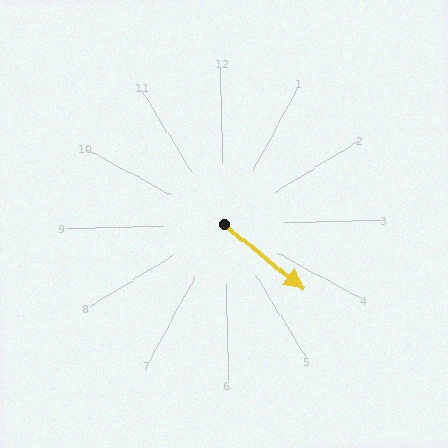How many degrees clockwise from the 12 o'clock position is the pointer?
Approximately 131 degrees.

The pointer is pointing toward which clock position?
Roughly 4 o'clock.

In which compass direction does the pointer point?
Southeast.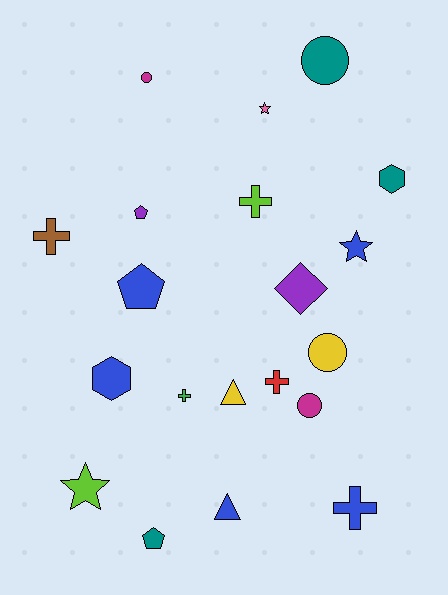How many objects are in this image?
There are 20 objects.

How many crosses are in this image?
There are 5 crosses.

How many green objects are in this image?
There is 1 green object.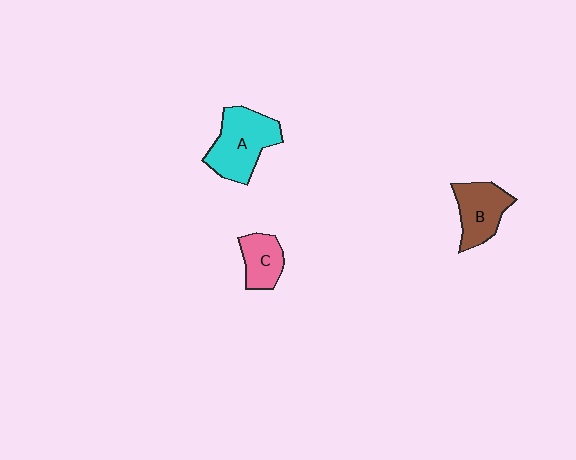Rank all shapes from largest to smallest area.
From largest to smallest: A (cyan), B (brown), C (pink).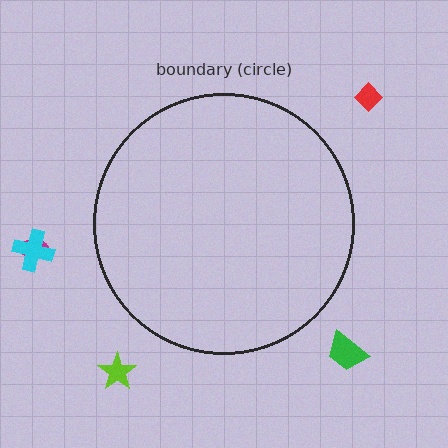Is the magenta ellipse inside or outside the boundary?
Outside.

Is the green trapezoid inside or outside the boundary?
Outside.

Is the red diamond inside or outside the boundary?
Outside.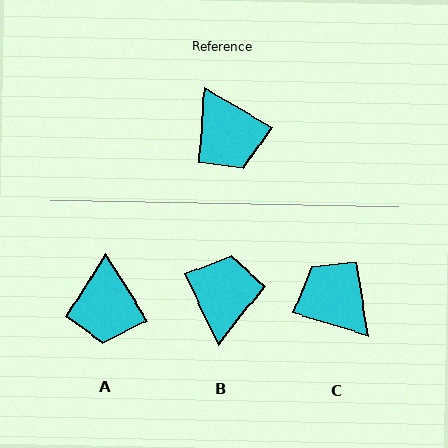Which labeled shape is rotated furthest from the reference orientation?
C, about 167 degrees away.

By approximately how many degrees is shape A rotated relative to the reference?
Approximately 28 degrees clockwise.